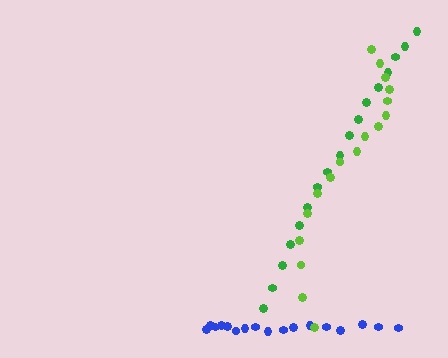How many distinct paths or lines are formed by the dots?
There are 3 distinct paths.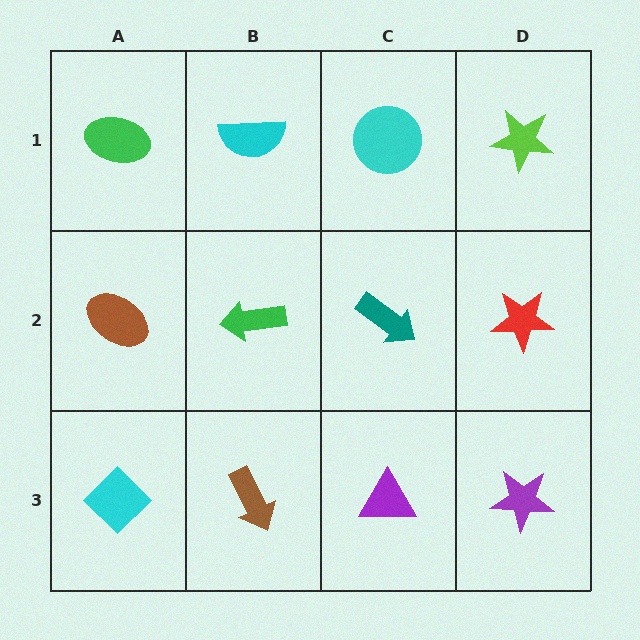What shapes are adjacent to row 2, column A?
A green ellipse (row 1, column A), a cyan diamond (row 3, column A), a green arrow (row 2, column B).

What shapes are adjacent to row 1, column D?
A red star (row 2, column D), a cyan circle (row 1, column C).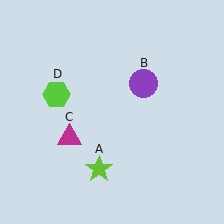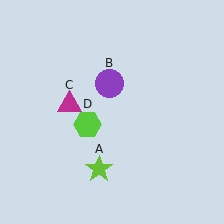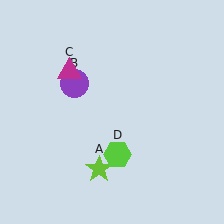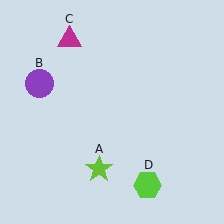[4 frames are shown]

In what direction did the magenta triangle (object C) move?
The magenta triangle (object C) moved up.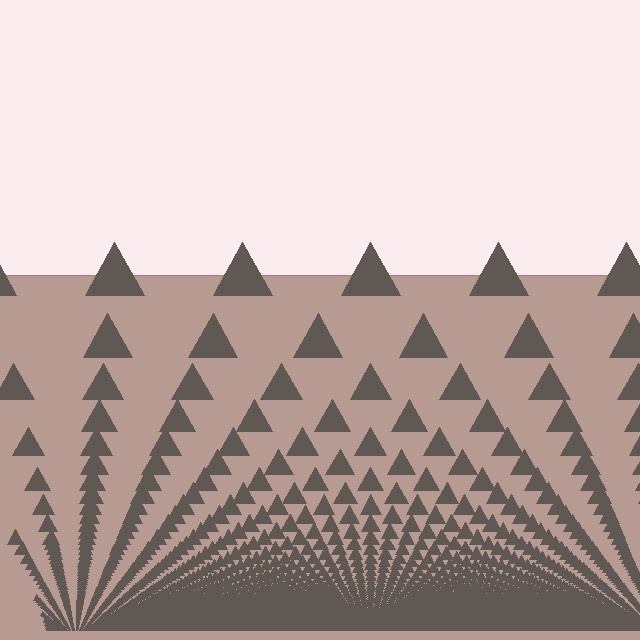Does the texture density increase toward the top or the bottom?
Density increases toward the bottom.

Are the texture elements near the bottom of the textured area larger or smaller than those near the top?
Smaller. The gradient is inverted — elements near the bottom are smaller and denser.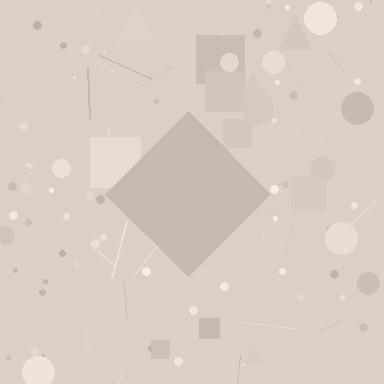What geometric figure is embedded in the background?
A diamond is embedded in the background.